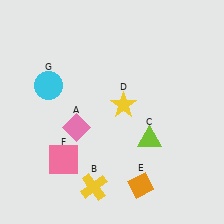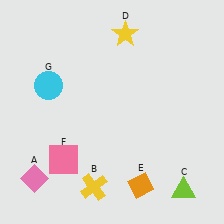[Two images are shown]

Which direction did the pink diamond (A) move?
The pink diamond (A) moved down.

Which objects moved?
The objects that moved are: the pink diamond (A), the lime triangle (C), the yellow star (D).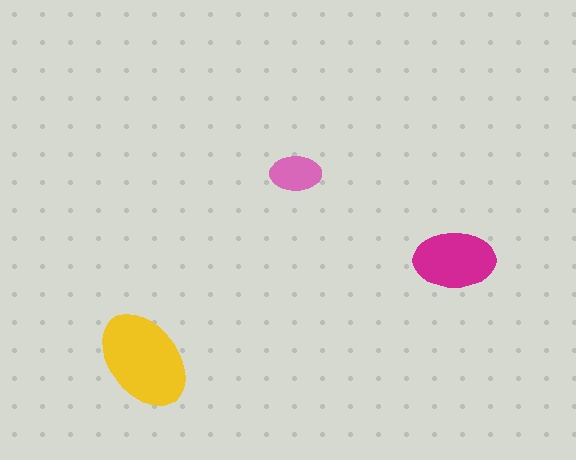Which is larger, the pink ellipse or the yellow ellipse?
The yellow one.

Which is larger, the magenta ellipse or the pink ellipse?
The magenta one.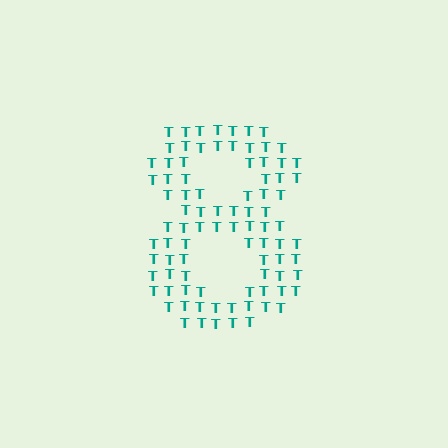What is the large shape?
The large shape is the digit 8.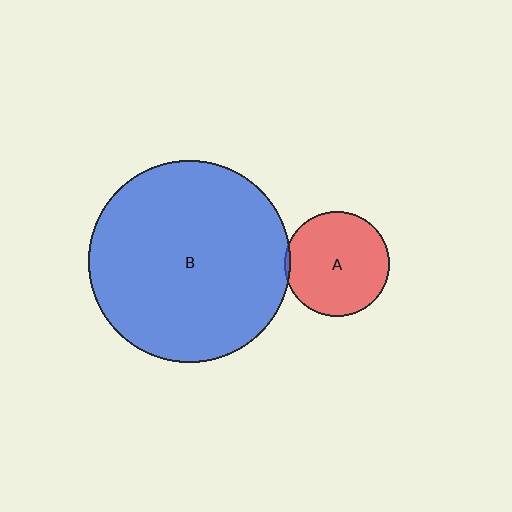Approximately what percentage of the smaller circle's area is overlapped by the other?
Approximately 5%.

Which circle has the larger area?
Circle B (blue).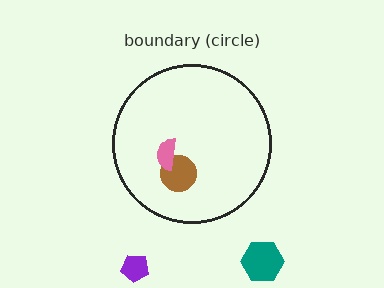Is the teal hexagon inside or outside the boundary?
Outside.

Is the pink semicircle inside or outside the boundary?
Inside.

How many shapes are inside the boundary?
2 inside, 2 outside.